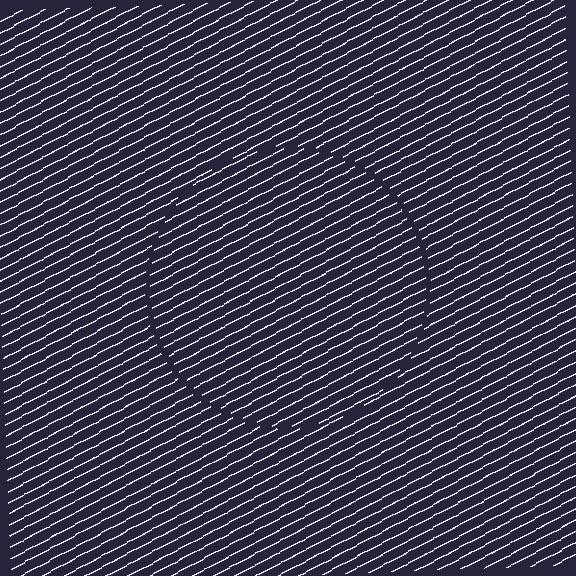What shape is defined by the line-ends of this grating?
An illusory circle. The interior of the shape contains the same grating, shifted by half a period — the contour is defined by the phase discontinuity where line-ends from the inner and outer gratings abut.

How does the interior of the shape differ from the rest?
The interior of the shape contains the same grating, shifted by half a period — the contour is defined by the phase discontinuity where line-ends from the inner and outer gratings abut.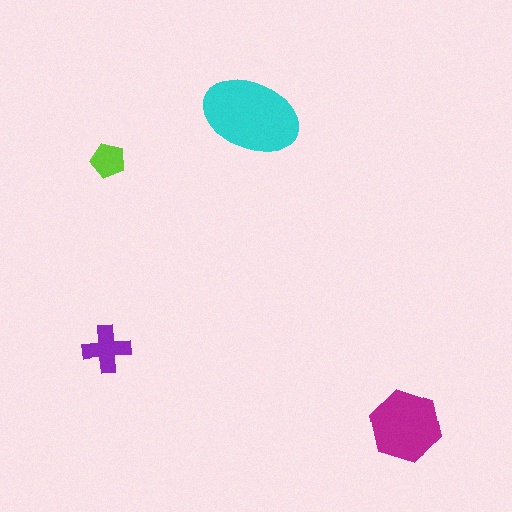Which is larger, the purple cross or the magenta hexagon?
The magenta hexagon.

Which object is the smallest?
The lime pentagon.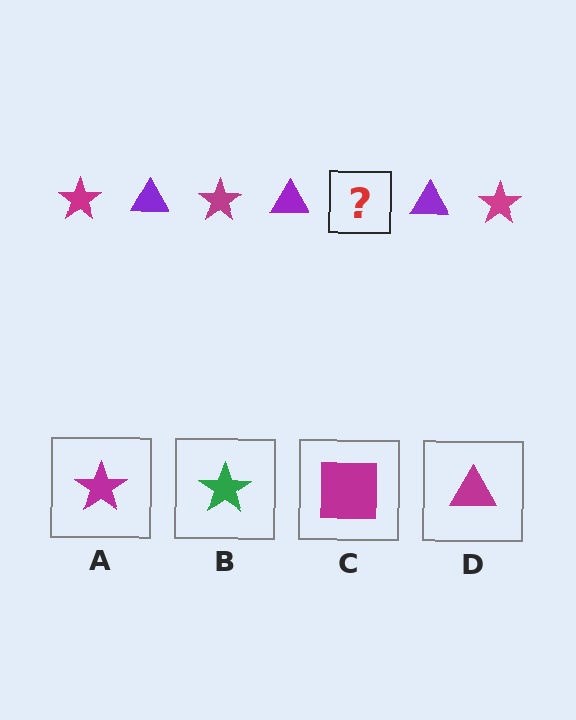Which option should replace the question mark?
Option A.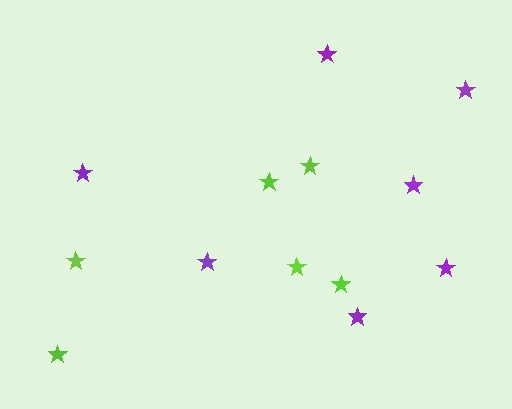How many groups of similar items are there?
There are 2 groups: one group of lime stars (6) and one group of purple stars (7).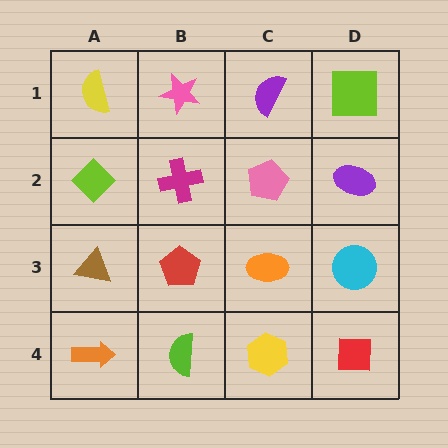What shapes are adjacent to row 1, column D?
A purple ellipse (row 2, column D), a purple semicircle (row 1, column C).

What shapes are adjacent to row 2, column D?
A lime square (row 1, column D), a cyan circle (row 3, column D), a pink pentagon (row 2, column C).